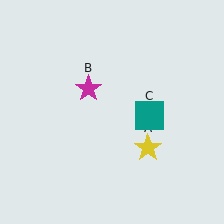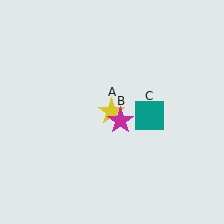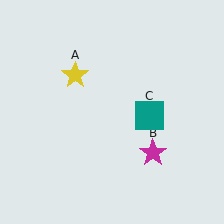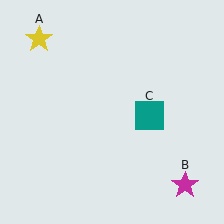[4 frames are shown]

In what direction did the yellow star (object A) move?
The yellow star (object A) moved up and to the left.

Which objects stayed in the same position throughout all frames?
Teal square (object C) remained stationary.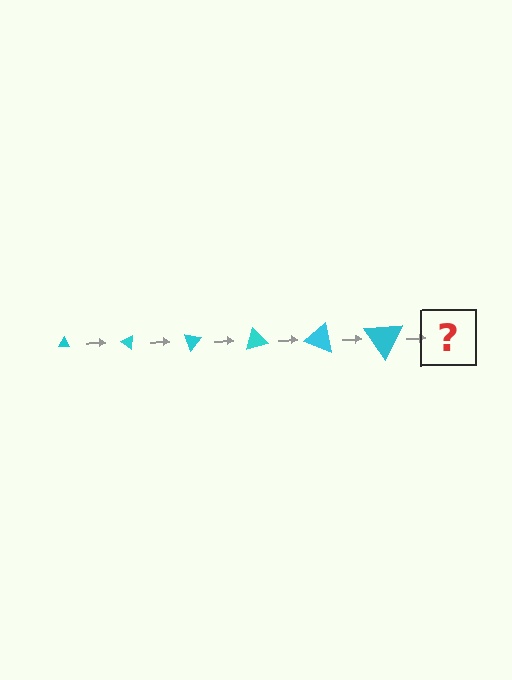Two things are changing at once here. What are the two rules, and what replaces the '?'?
The two rules are that the triangle grows larger each step and it rotates 35 degrees each step. The '?' should be a triangle, larger than the previous one and rotated 210 degrees from the start.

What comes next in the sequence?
The next element should be a triangle, larger than the previous one and rotated 210 degrees from the start.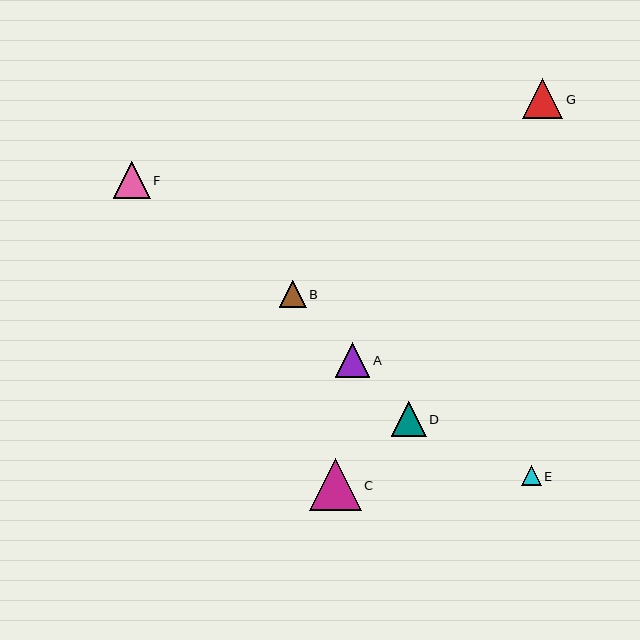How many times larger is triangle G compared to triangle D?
Triangle G is approximately 1.2 times the size of triangle D.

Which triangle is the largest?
Triangle C is the largest with a size of approximately 52 pixels.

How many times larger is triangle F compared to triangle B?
Triangle F is approximately 1.4 times the size of triangle B.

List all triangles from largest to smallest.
From largest to smallest: C, G, F, D, A, B, E.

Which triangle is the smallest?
Triangle E is the smallest with a size of approximately 20 pixels.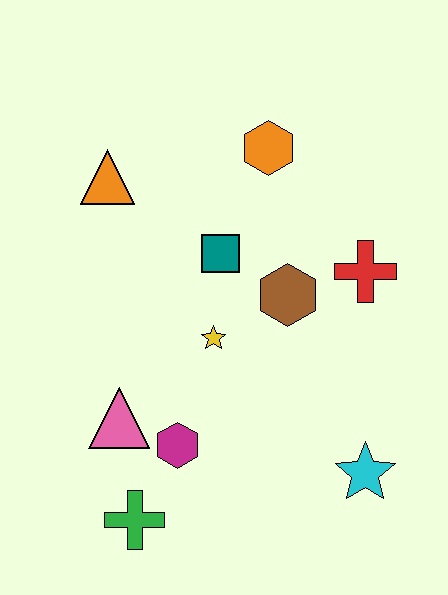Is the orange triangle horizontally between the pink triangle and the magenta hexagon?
No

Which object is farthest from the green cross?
The orange hexagon is farthest from the green cross.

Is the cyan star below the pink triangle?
Yes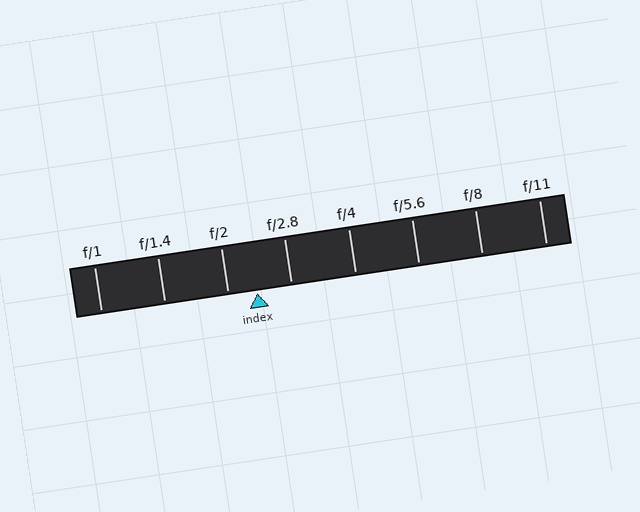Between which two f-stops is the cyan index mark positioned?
The index mark is between f/2 and f/2.8.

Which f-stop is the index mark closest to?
The index mark is closest to f/2.